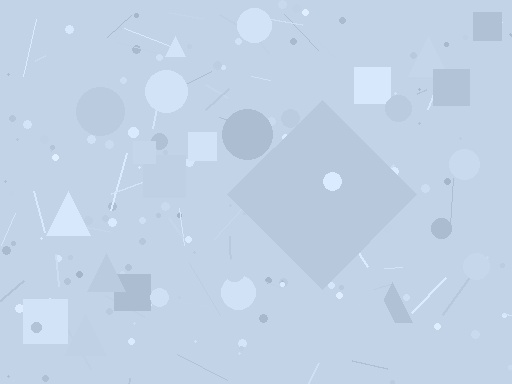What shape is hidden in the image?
A diamond is hidden in the image.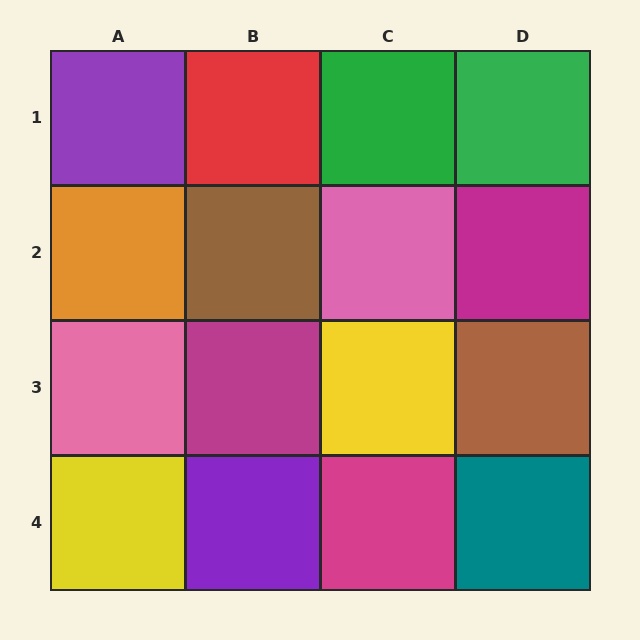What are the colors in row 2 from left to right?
Orange, brown, pink, magenta.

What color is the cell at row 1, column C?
Green.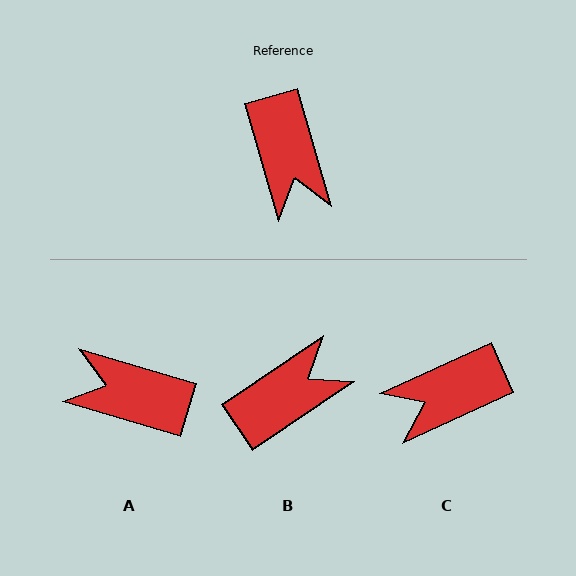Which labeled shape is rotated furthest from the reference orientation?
A, about 122 degrees away.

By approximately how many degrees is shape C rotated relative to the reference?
Approximately 81 degrees clockwise.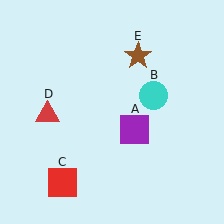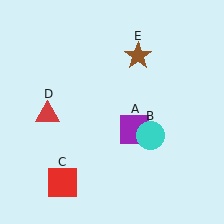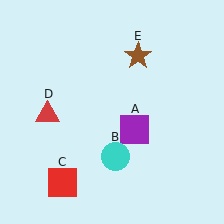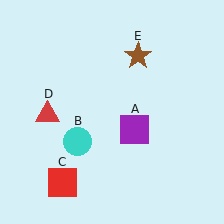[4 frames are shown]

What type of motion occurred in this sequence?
The cyan circle (object B) rotated clockwise around the center of the scene.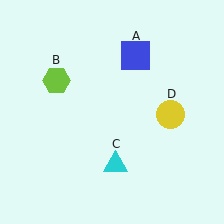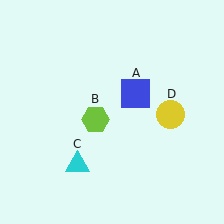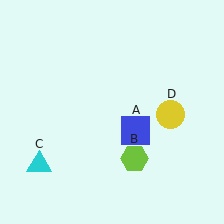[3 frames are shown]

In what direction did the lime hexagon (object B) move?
The lime hexagon (object B) moved down and to the right.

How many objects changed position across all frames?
3 objects changed position: blue square (object A), lime hexagon (object B), cyan triangle (object C).